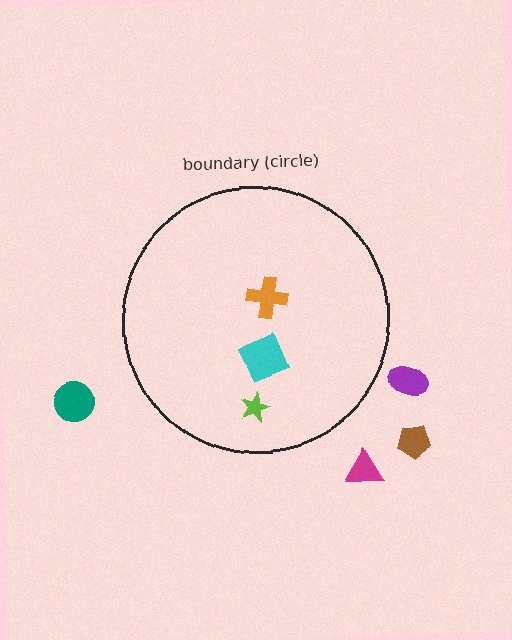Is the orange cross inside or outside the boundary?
Inside.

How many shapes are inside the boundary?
3 inside, 4 outside.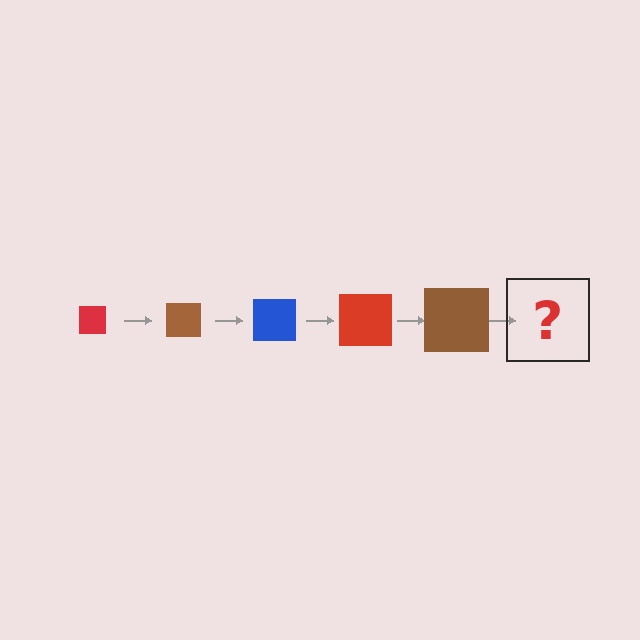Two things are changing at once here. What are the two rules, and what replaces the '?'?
The two rules are that the square grows larger each step and the color cycles through red, brown, and blue. The '?' should be a blue square, larger than the previous one.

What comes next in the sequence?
The next element should be a blue square, larger than the previous one.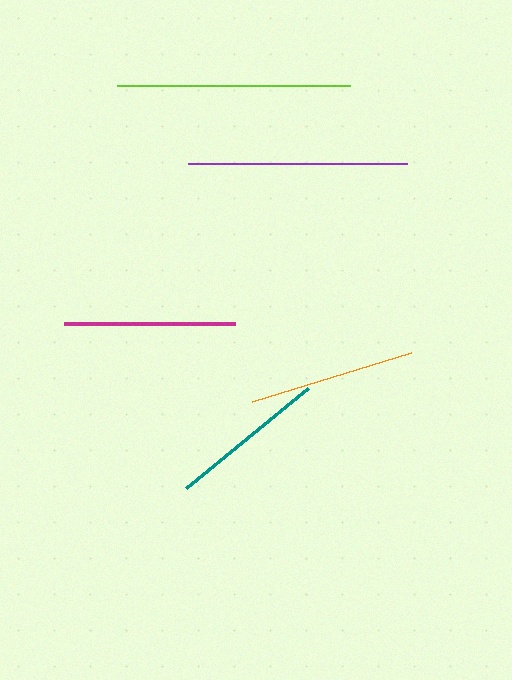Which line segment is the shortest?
The teal line is the shortest at approximately 158 pixels.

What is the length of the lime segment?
The lime segment is approximately 233 pixels long.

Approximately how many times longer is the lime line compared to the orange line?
The lime line is approximately 1.4 times the length of the orange line.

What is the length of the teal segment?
The teal segment is approximately 158 pixels long.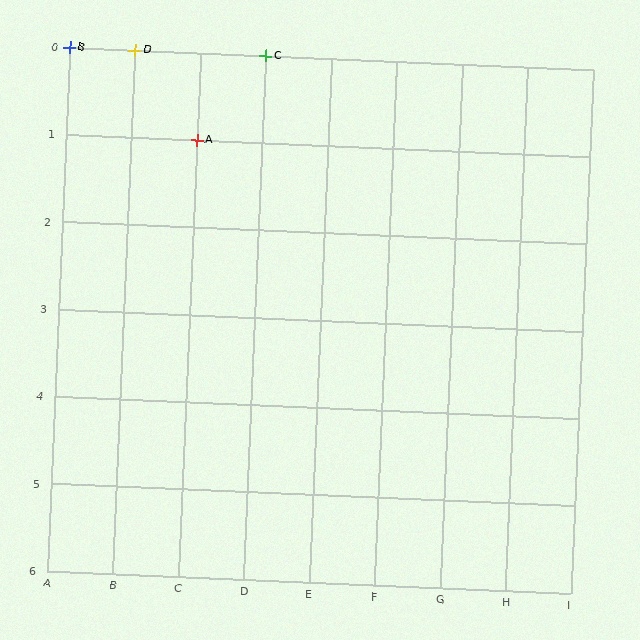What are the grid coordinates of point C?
Point C is at grid coordinates (D, 0).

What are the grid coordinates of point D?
Point D is at grid coordinates (B, 0).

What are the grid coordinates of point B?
Point B is at grid coordinates (A, 0).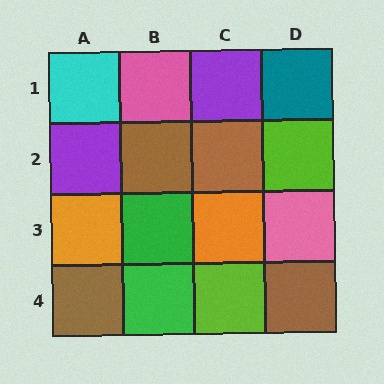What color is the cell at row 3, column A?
Orange.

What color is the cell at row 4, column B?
Green.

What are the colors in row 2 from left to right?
Purple, brown, brown, lime.